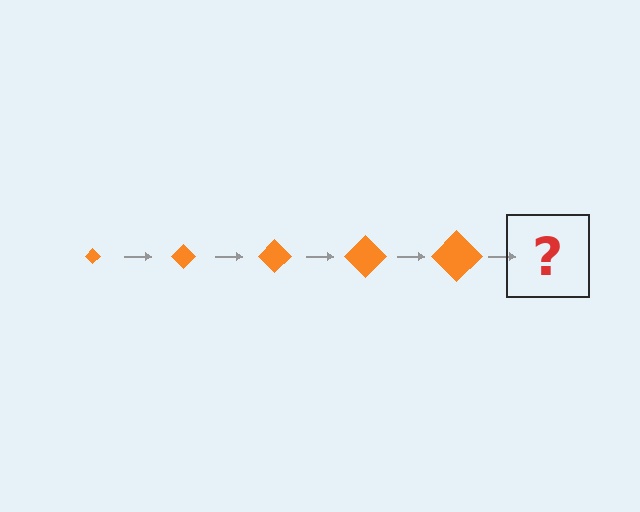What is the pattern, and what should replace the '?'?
The pattern is that the diamond gets progressively larger each step. The '?' should be an orange diamond, larger than the previous one.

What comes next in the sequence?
The next element should be an orange diamond, larger than the previous one.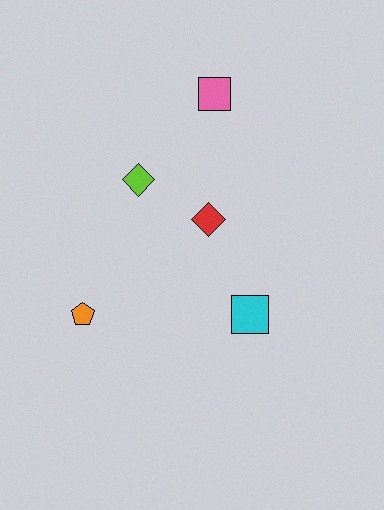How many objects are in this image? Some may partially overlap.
There are 5 objects.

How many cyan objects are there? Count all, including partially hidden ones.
There is 1 cyan object.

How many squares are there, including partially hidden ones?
There are 2 squares.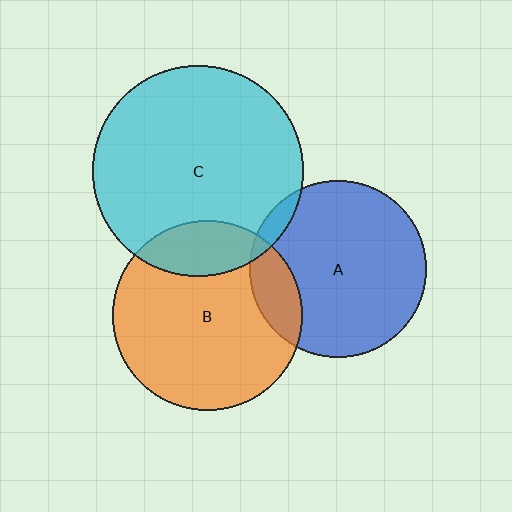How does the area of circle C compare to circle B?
Approximately 1.2 times.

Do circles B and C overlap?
Yes.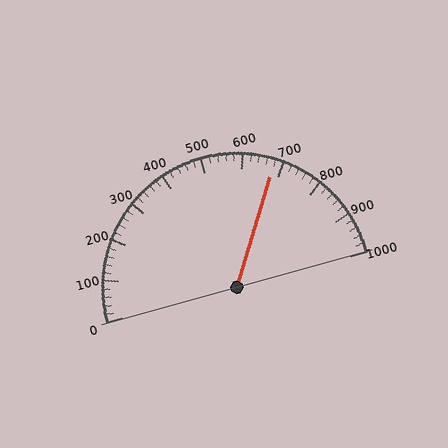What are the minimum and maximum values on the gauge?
The gauge ranges from 0 to 1000.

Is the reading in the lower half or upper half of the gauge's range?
The reading is in the upper half of the range (0 to 1000).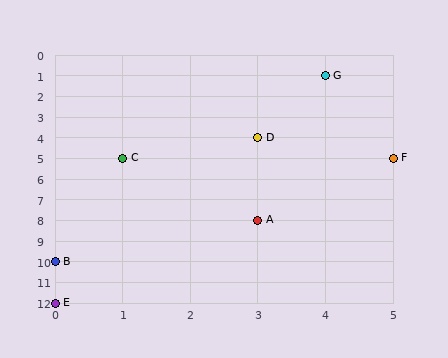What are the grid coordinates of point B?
Point B is at grid coordinates (0, 10).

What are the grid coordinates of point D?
Point D is at grid coordinates (3, 4).